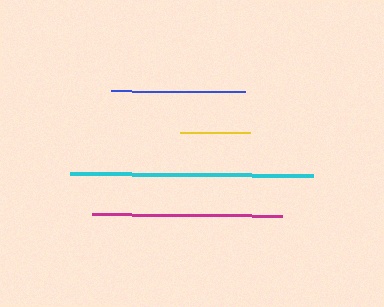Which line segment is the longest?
The cyan line is the longest at approximately 243 pixels.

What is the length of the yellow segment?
The yellow segment is approximately 70 pixels long.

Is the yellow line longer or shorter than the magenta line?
The magenta line is longer than the yellow line.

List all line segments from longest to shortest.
From longest to shortest: cyan, magenta, blue, yellow.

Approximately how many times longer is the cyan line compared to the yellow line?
The cyan line is approximately 3.5 times the length of the yellow line.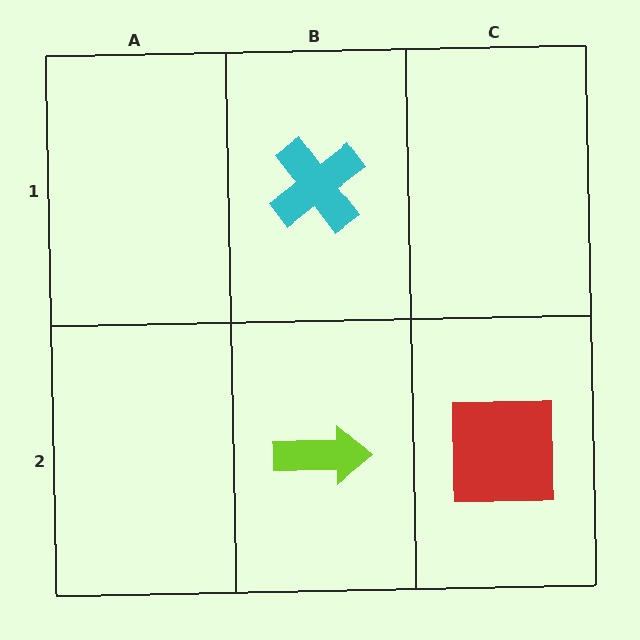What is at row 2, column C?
A red square.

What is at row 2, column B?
A lime arrow.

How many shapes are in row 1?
1 shape.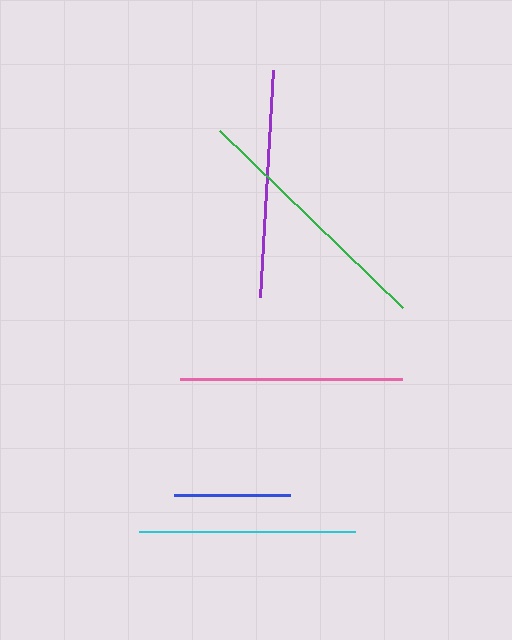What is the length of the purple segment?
The purple segment is approximately 228 pixels long.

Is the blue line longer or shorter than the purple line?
The purple line is longer than the blue line.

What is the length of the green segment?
The green segment is approximately 255 pixels long.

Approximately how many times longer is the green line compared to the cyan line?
The green line is approximately 1.2 times the length of the cyan line.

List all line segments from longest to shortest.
From longest to shortest: green, purple, pink, cyan, blue.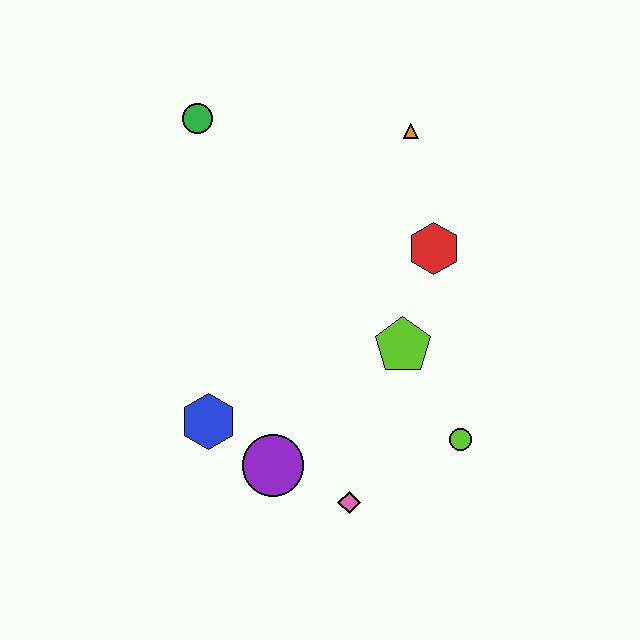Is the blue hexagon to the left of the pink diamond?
Yes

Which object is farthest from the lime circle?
The green circle is farthest from the lime circle.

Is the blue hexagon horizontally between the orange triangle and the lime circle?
No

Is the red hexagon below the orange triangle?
Yes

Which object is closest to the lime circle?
The lime pentagon is closest to the lime circle.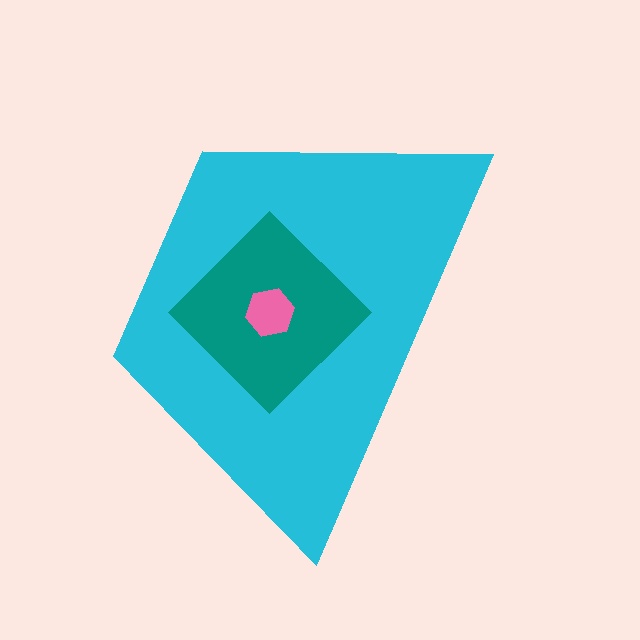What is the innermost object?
The pink hexagon.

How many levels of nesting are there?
3.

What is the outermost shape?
The cyan trapezoid.